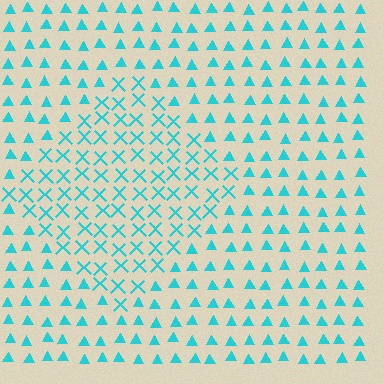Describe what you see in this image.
The image is filled with small cyan elements arranged in a uniform grid. A diamond-shaped region contains X marks, while the surrounding area contains triangles. The boundary is defined purely by the change in element shape.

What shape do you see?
I see a diamond.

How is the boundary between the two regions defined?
The boundary is defined by a change in element shape: X marks inside vs. triangles outside. All elements share the same color and spacing.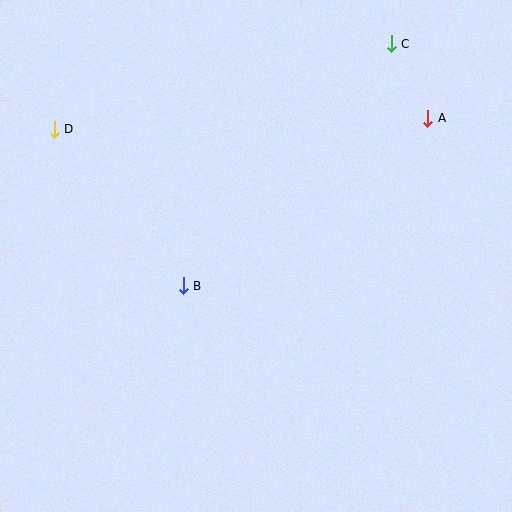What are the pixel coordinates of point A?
Point A is at (428, 118).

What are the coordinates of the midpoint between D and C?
The midpoint between D and C is at (223, 86).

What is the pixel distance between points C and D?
The distance between C and D is 348 pixels.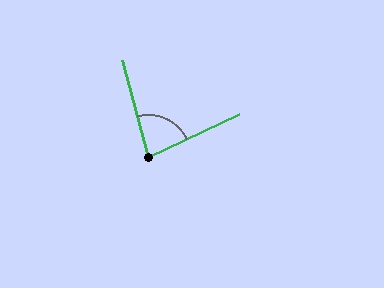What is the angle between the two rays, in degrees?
Approximately 80 degrees.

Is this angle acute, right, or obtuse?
It is acute.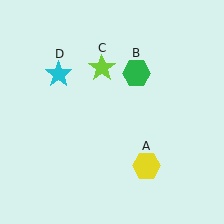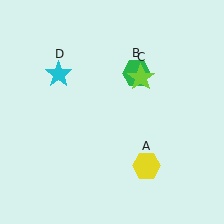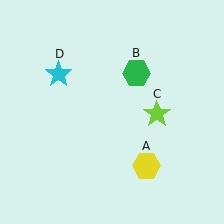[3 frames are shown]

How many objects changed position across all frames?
1 object changed position: lime star (object C).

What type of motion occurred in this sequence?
The lime star (object C) rotated clockwise around the center of the scene.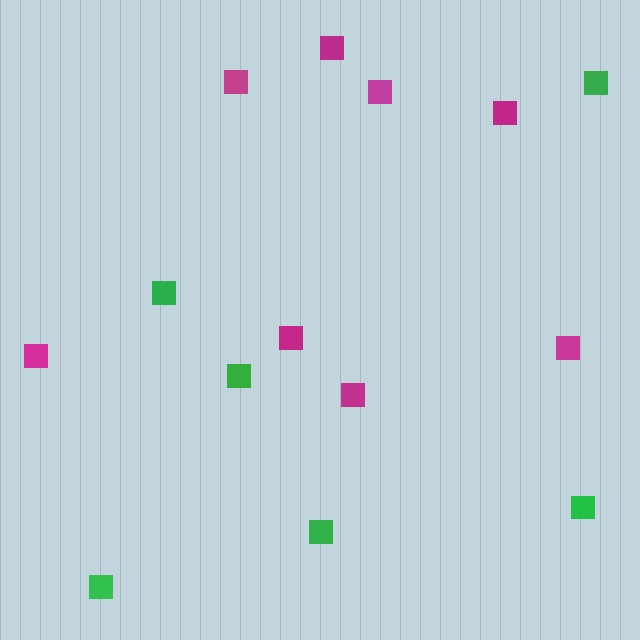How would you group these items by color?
There are 2 groups: one group of green squares (6) and one group of magenta squares (8).